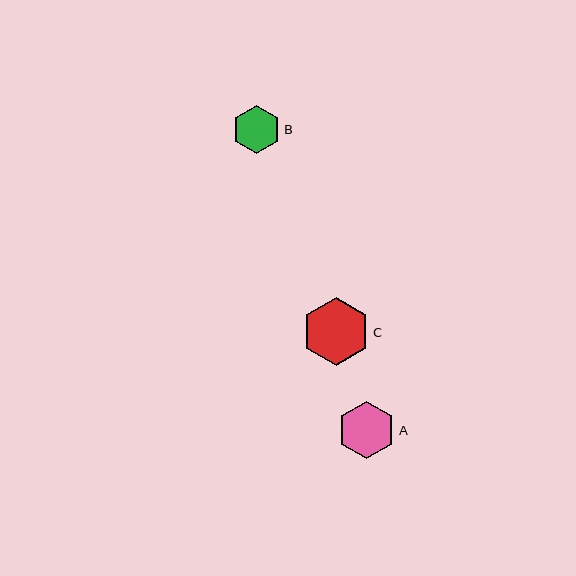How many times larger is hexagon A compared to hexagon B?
Hexagon A is approximately 1.2 times the size of hexagon B.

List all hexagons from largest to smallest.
From largest to smallest: C, A, B.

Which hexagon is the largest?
Hexagon C is the largest with a size of approximately 68 pixels.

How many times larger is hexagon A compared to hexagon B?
Hexagon A is approximately 1.2 times the size of hexagon B.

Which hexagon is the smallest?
Hexagon B is the smallest with a size of approximately 48 pixels.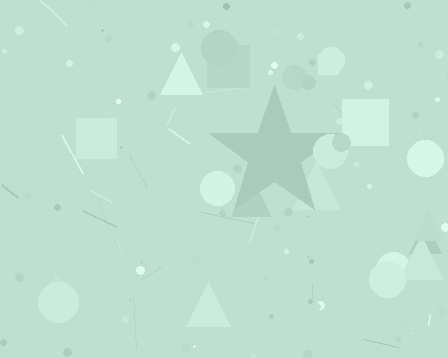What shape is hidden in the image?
A star is hidden in the image.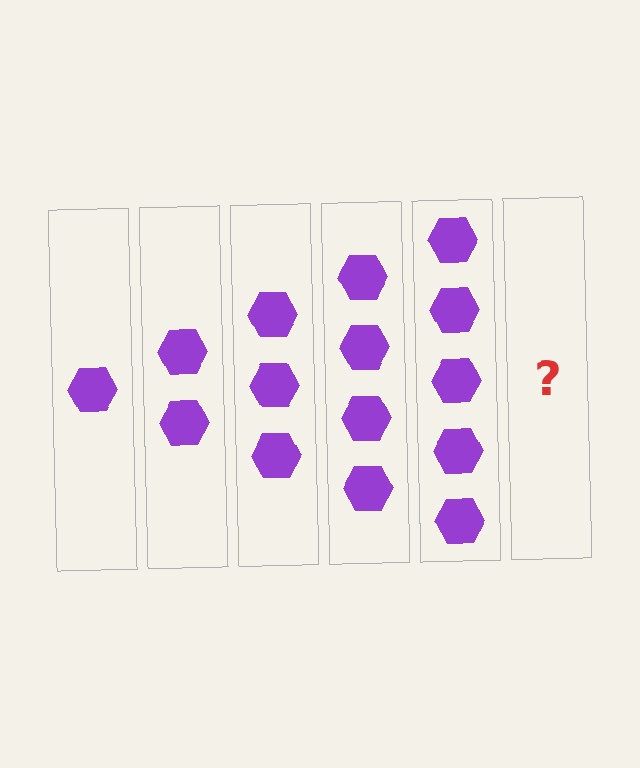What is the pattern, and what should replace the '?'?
The pattern is that each step adds one more hexagon. The '?' should be 6 hexagons.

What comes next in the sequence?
The next element should be 6 hexagons.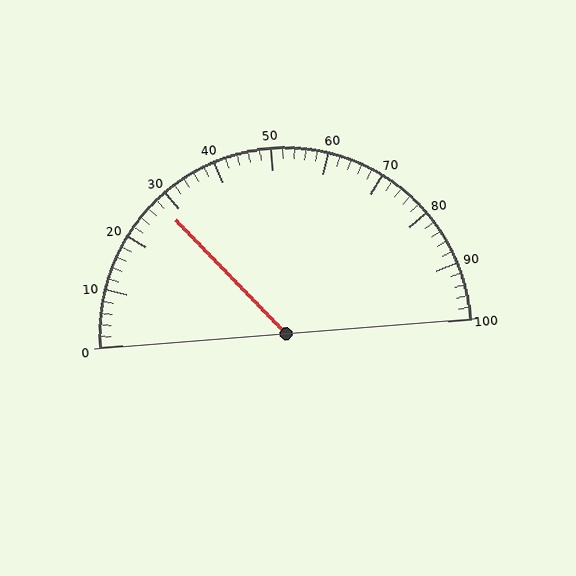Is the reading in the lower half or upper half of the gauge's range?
The reading is in the lower half of the range (0 to 100).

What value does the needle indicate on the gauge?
The needle indicates approximately 28.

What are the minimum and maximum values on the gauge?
The gauge ranges from 0 to 100.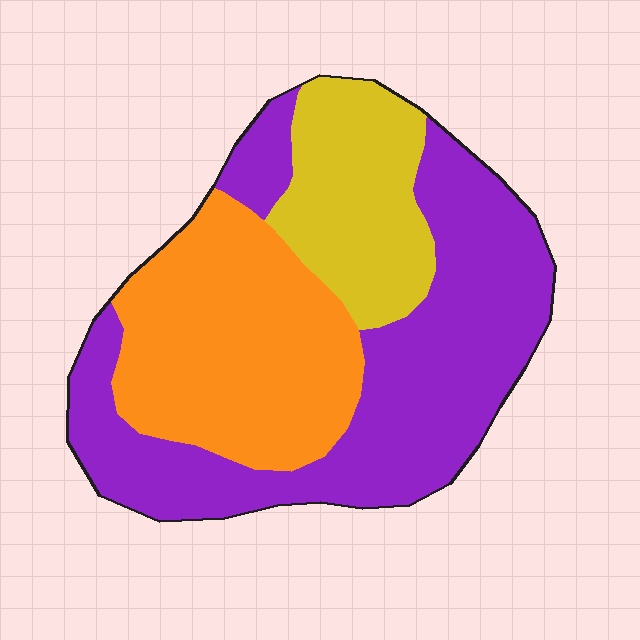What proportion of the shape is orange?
Orange takes up about one third (1/3) of the shape.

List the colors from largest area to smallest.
From largest to smallest: purple, orange, yellow.